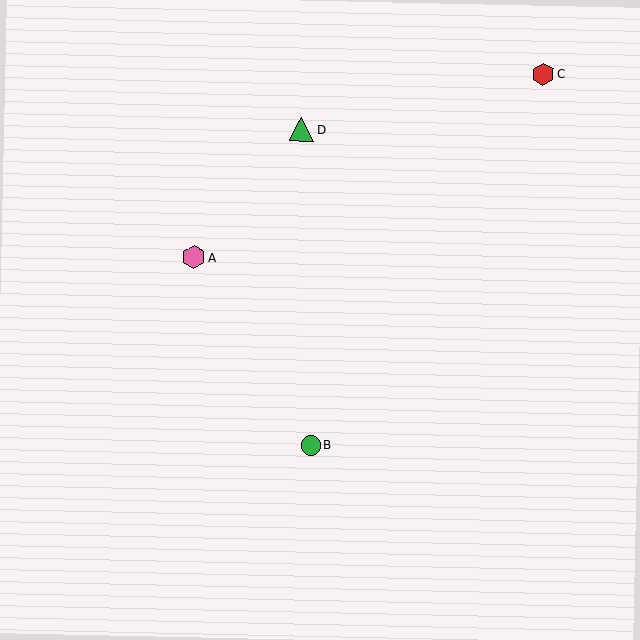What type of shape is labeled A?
Shape A is a pink hexagon.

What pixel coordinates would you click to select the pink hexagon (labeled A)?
Click at (194, 257) to select the pink hexagon A.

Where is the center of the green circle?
The center of the green circle is at (311, 445).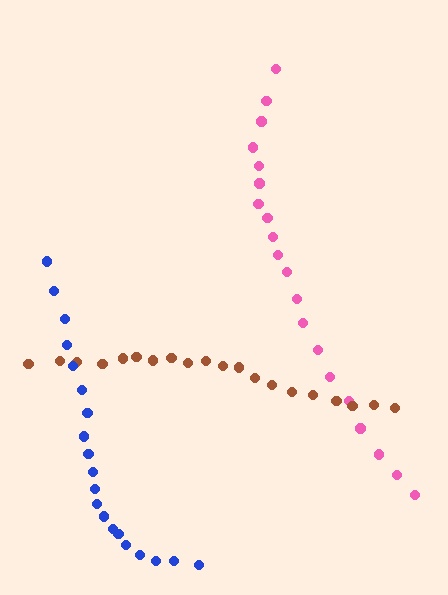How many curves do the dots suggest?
There are 3 distinct paths.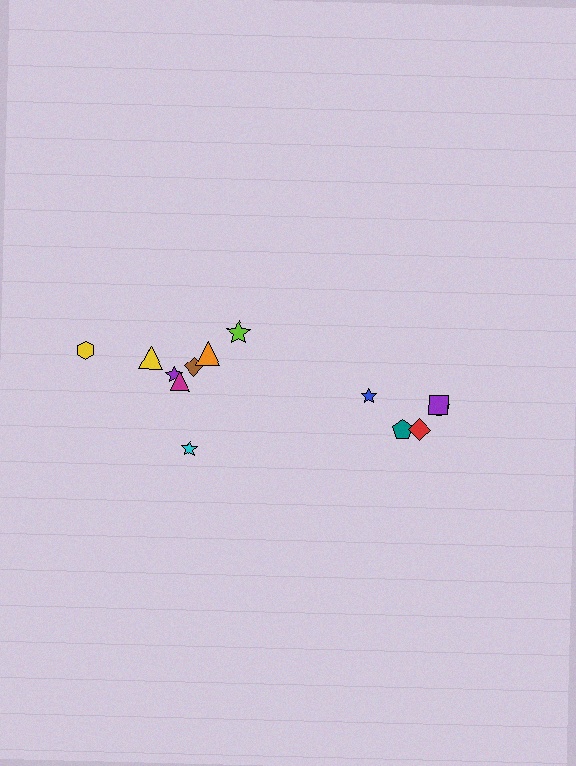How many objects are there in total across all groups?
There are 13 objects.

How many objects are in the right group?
There are 5 objects.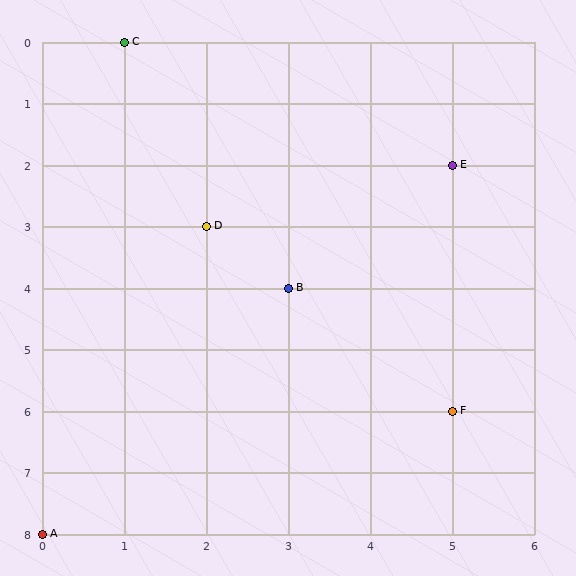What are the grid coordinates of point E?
Point E is at grid coordinates (5, 2).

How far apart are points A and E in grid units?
Points A and E are 5 columns and 6 rows apart (about 7.8 grid units diagonally).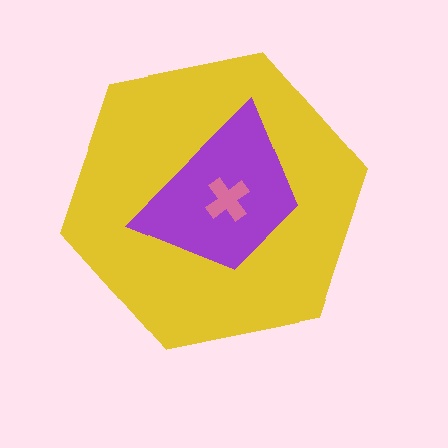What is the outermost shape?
The yellow hexagon.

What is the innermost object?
The pink cross.